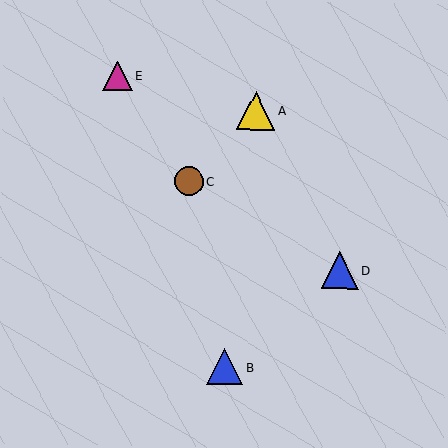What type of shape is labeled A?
Shape A is a yellow triangle.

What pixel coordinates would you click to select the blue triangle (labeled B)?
Click at (225, 367) to select the blue triangle B.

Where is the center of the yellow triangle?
The center of the yellow triangle is at (256, 111).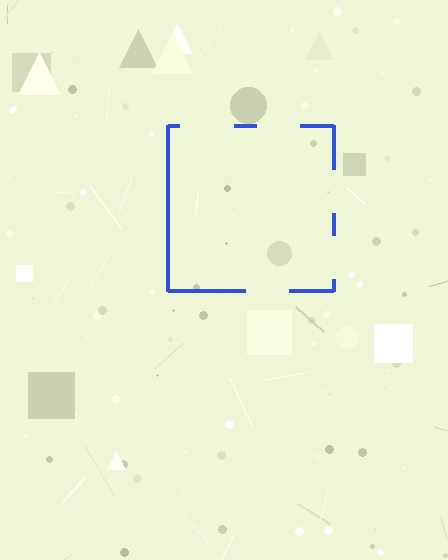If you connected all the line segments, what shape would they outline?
They would outline a square.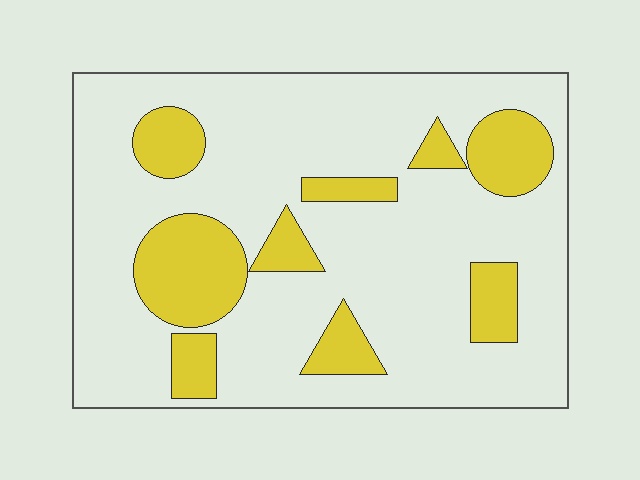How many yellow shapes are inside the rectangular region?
9.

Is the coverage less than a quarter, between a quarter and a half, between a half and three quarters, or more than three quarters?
Less than a quarter.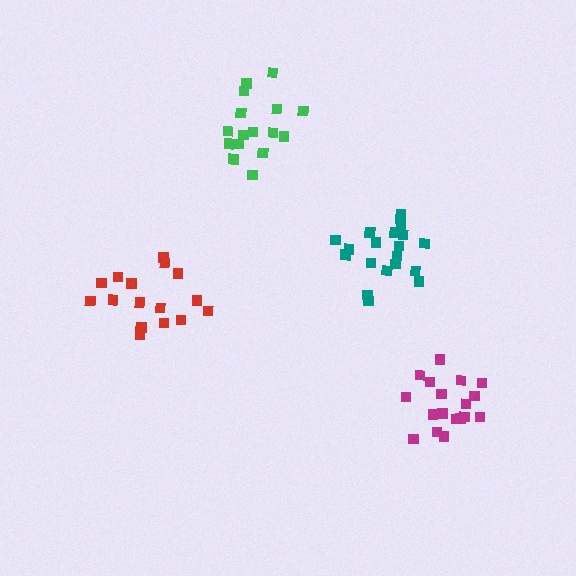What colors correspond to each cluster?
The clusters are colored: green, teal, magenta, red.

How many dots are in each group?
Group 1: 16 dots, Group 2: 20 dots, Group 3: 18 dots, Group 4: 17 dots (71 total).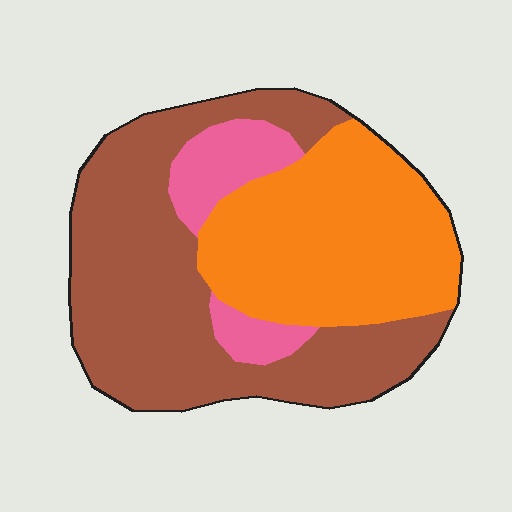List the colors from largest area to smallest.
From largest to smallest: brown, orange, pink.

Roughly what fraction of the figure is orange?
Orange takes up about three eighths (3/8) of the figure.